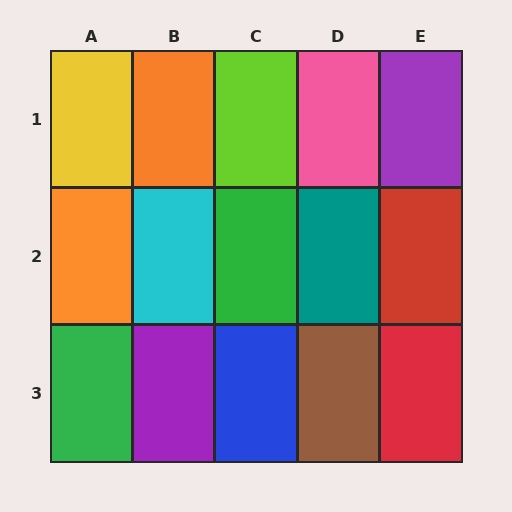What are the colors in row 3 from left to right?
Green, purple, blue, brown, red.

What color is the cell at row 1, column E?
Purple.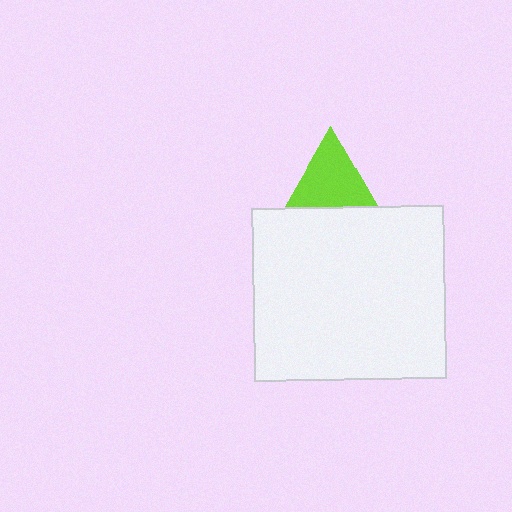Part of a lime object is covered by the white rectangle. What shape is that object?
It is a triangle.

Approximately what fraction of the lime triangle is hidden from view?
Roughly 30% of the lime triangle is hidden behind the white rectangle.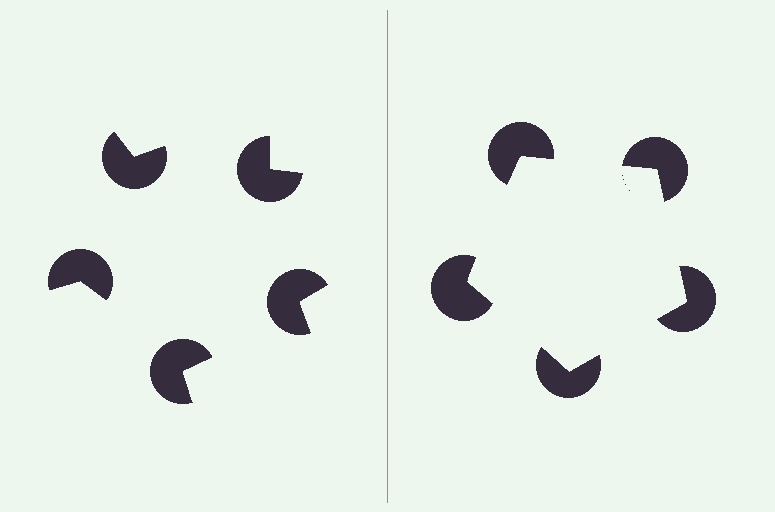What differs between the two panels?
The pac-man discs are positioned identically on both sides; only the wedge orientations differ. On the right they align to a pentagon; on the left they are misaligned.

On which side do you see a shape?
An illusory pentagon appears on the right side. On the left side the wedge cuts are rotated, so no coherent shape forms.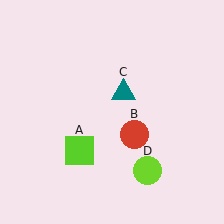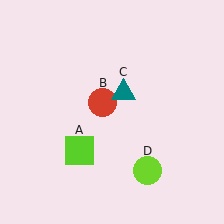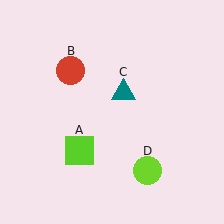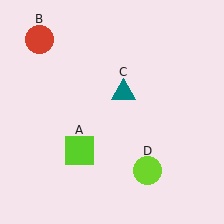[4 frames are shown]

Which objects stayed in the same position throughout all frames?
Lime square (object A) and teal triangle (object C) and lime circle (object D) remained stationary.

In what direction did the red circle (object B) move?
The red circle (object B) moved up and to the left.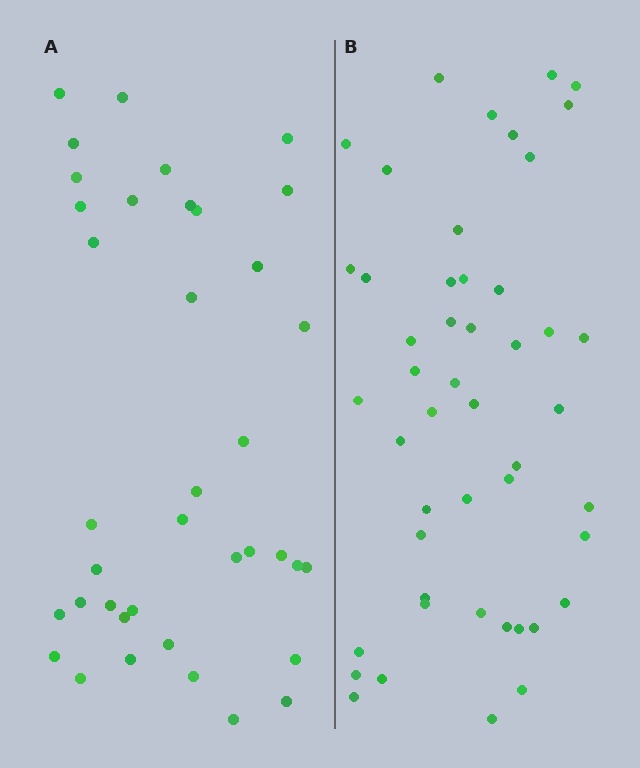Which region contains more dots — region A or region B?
Region B (the right region) has more dots.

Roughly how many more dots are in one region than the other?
Region B has roughly 10 or so more dots than region A.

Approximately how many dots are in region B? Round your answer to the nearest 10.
About 50 dots. (The exact count is 48, which rounds to 50.)